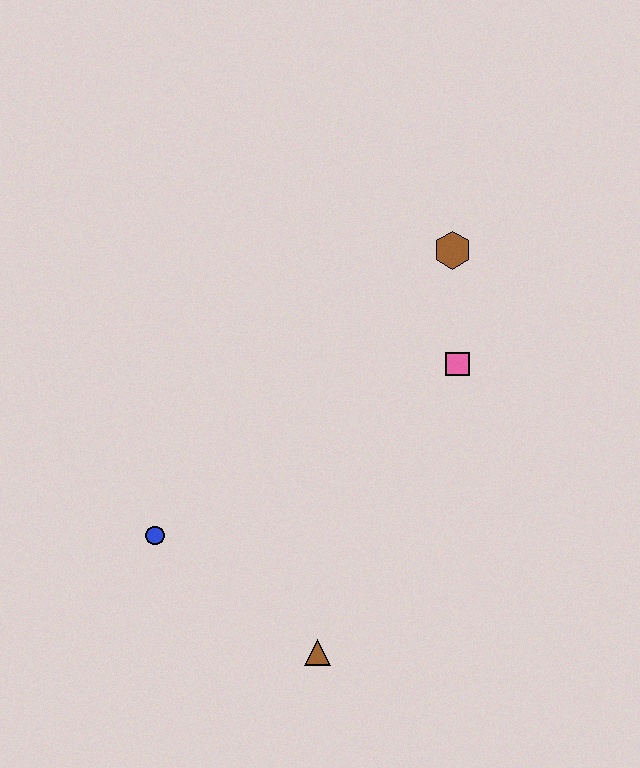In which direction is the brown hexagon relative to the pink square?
The brown hexagon is above the pink square.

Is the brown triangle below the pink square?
Yes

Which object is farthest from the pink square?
The blue circle is farthest from the pink square.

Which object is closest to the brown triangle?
The blue circle is closest to the brown triangle.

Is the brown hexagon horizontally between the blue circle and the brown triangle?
No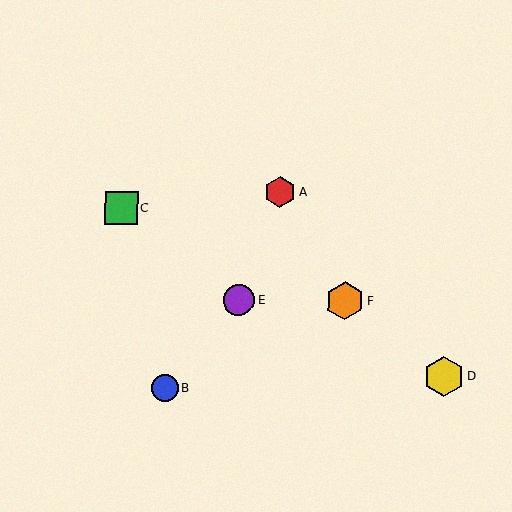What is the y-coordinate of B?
Object B is at y≈388.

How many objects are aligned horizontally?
2 objects (E, F) are aligned horizontally.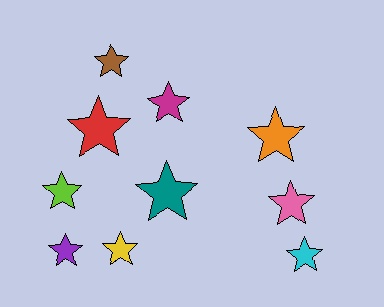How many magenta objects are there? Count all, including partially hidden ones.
There is 1 magenta object.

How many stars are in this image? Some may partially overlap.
There are 10 stars.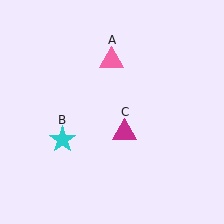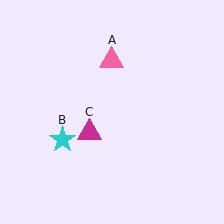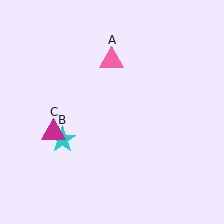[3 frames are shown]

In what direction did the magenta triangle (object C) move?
The magenta triangle (object C) moved left.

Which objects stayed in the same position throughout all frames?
Pink triangle (object A) and cyan star (object B) remained stationary.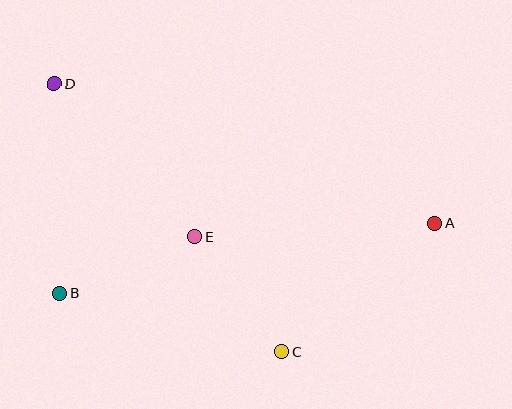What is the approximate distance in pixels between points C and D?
The distance between C and D is approximately 352 pixels.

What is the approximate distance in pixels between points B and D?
The distance between B and D is approximately 210 pixels.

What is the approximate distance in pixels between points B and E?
The distance between B and E is approximately 147 pixels.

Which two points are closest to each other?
Points C and E are closest to each other.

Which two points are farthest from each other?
Points A and D are farthest from each other.